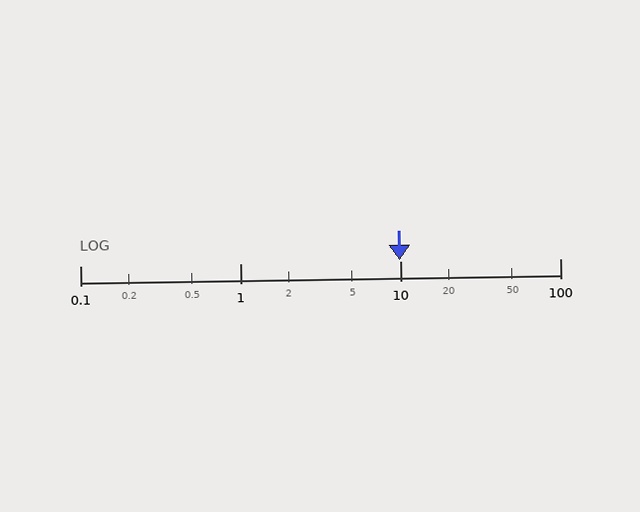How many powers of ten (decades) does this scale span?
The scale spans 3 decades, from 0.1 to 100.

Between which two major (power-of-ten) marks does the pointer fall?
The pointer is between 1 and 10.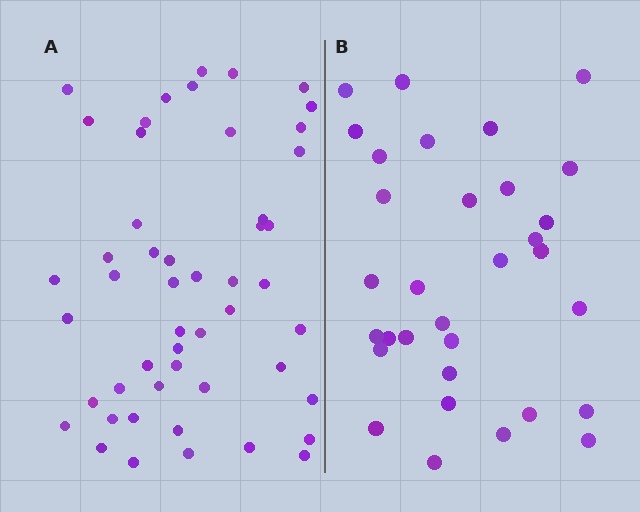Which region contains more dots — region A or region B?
Region A (the left region) has more dots.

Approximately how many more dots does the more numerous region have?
Region A has approximately 20 more dots than region B.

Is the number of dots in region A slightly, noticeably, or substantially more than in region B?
Region A has substantially more. The ratio is roughly 1.6 to 1.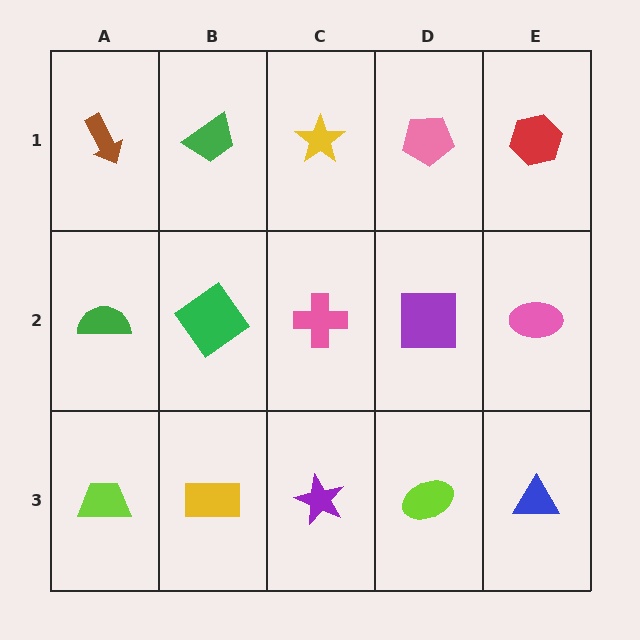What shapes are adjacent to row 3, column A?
A green semicircle (row 2, column A), a yellow rectangle (row 3, column B).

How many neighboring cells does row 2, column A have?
3.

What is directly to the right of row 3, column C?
A lime ellipse.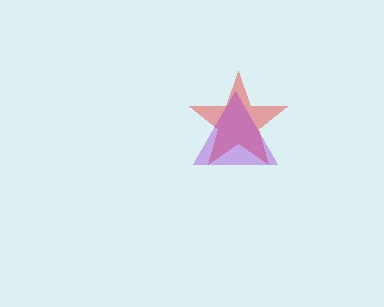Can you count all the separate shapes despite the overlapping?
Yes, there are 2 separate shapes.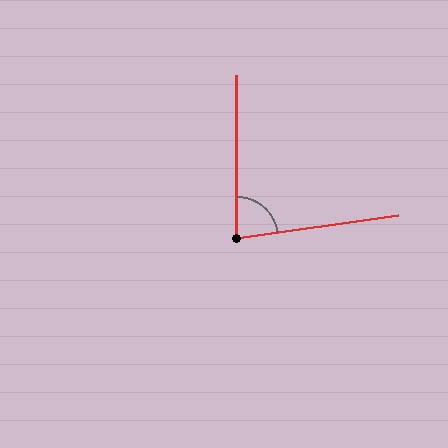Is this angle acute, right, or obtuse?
It is acute.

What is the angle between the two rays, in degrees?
Approximately 82 degrees.